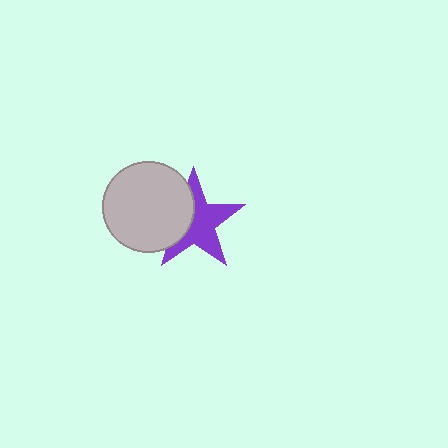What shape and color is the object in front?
The object in front is a light gray circle.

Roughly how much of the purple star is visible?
About half of it is visible (roughly 63%).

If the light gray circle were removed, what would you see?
You would see the complete purple star.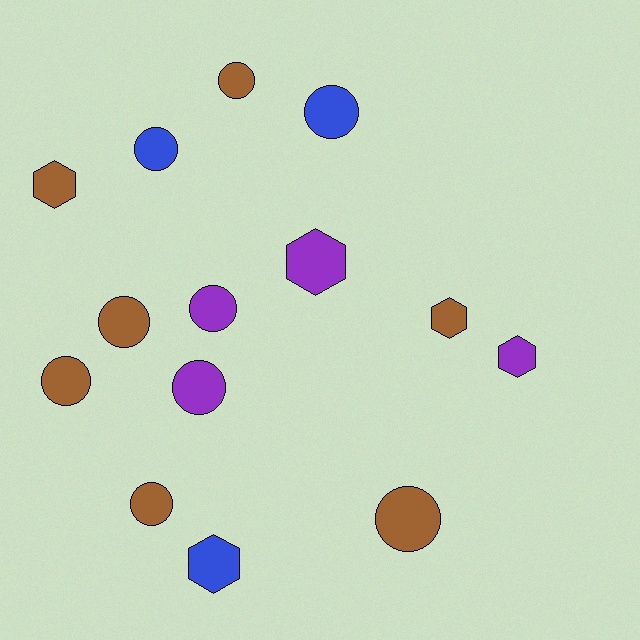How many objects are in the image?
There are 14 objects.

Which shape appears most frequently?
Circle, with 9 objects.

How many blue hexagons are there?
There is 1 blue hexagon.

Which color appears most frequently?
Brown, with 7 objects.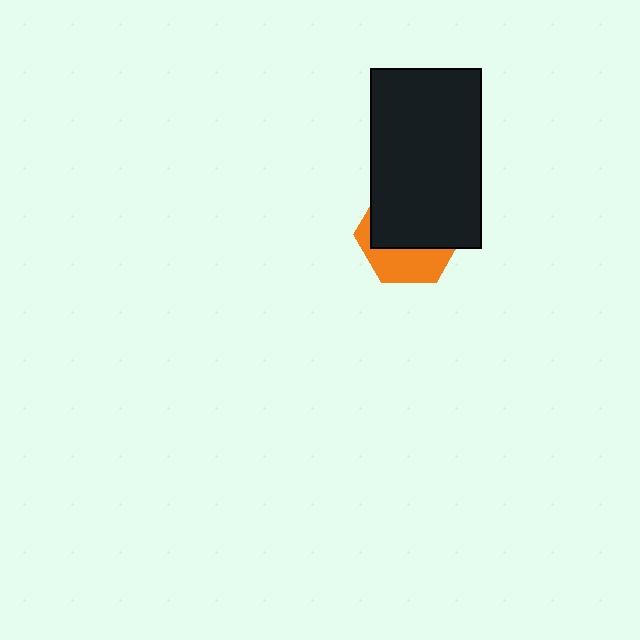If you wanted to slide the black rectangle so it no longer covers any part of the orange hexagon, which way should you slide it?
Slide it up — that is the most direct way to separate the two shapes.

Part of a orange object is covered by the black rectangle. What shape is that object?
It is a hexagon.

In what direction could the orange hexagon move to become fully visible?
The orange hexagon could move down. That would shift it out from behind the black rectangle entirely.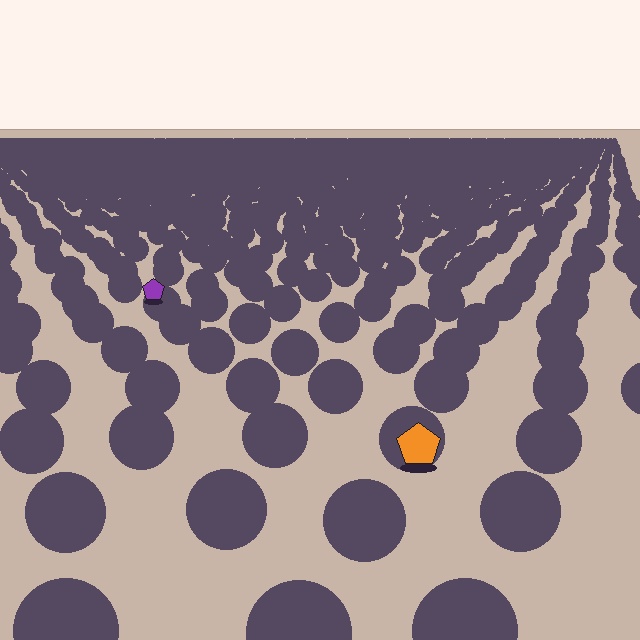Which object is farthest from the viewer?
The purple pentagon is farthest from the viewer. It appears smaller and the ground texture around it is denser.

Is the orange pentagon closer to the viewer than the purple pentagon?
Yes. The orange pentagon is closer — you can tell from the texture gradient: the ground texture is coarser near it.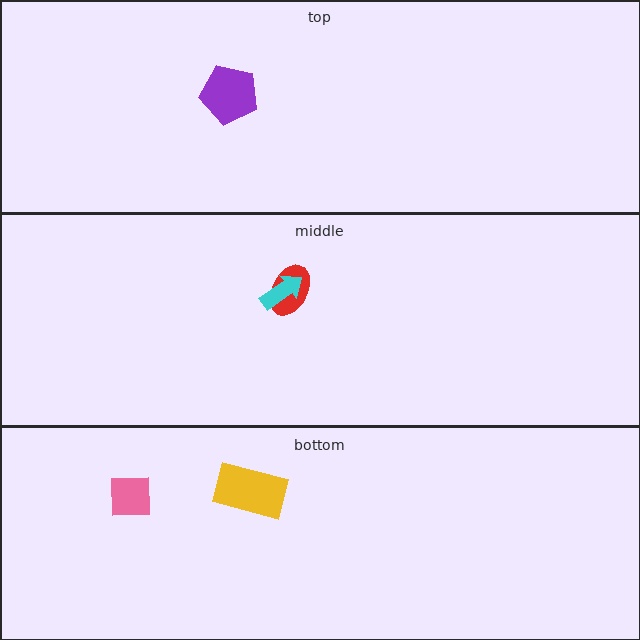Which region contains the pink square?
The bottom region.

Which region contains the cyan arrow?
The middle region.